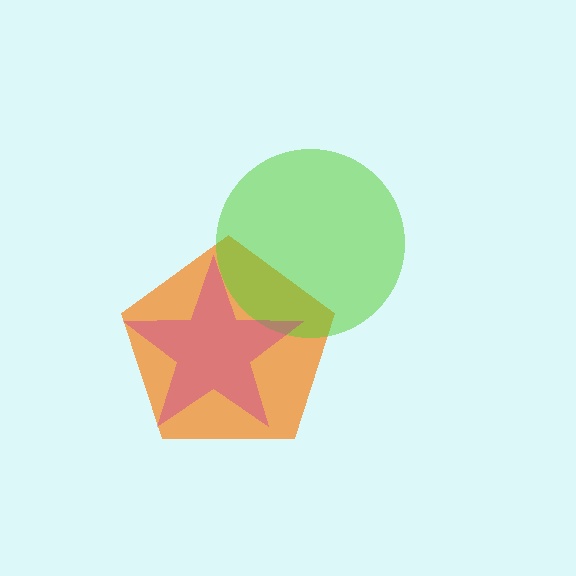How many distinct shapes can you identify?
There are 3 distinct shapes: an orange pentagon, a lime circle, a magenta star.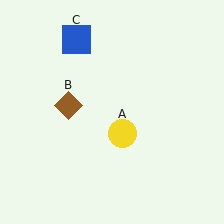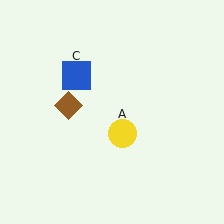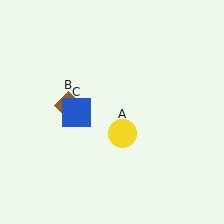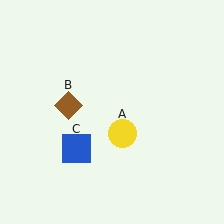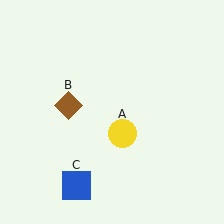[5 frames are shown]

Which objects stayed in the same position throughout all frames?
Yellow circle (object A) and brown diamond (object B) remained stationary.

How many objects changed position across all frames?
1 object changed position: blue square (object C).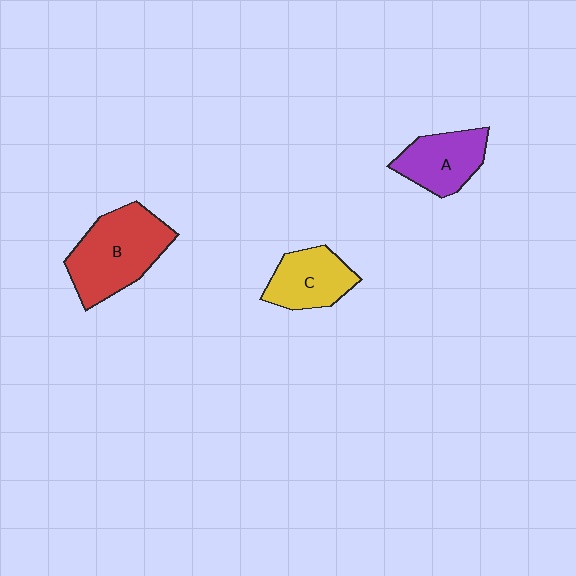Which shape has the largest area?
Shape B (red).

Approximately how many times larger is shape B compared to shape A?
Approximately 1.5 times.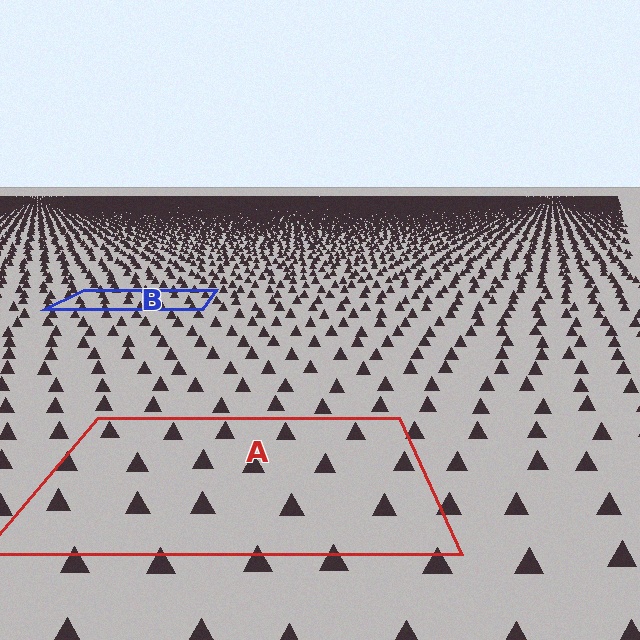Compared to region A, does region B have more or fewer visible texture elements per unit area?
Region B has more texture elements per unit area — they are packed more densely because it is farther away.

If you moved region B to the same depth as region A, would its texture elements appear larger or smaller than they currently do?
They would appear larger. At a closer depth, the same texture elements are projected at a bigger on-screen size.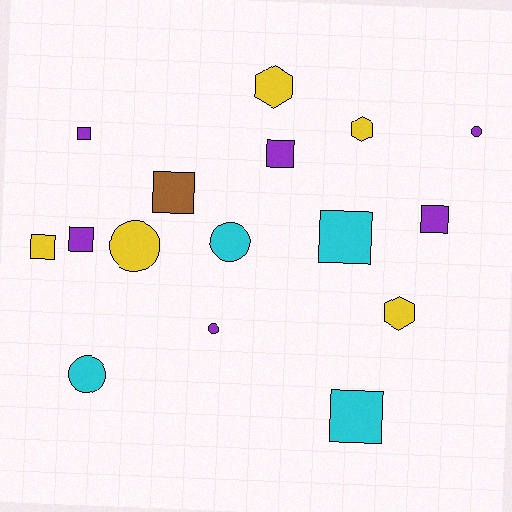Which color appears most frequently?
Purple, with 6 objects.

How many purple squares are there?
There are 4 purple squares.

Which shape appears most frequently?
Square, with 8 objects.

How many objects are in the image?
There are 16 objects.